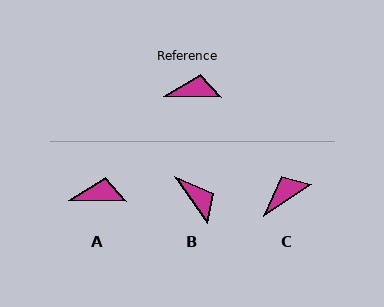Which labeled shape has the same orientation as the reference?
A.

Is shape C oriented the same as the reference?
No, it is off by about 34 degrees.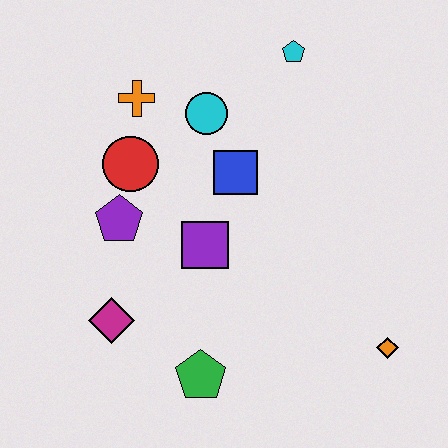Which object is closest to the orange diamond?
The green pentagon is closest to the orange diamond.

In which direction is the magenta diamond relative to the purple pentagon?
The magenta diamond is below the purple pentagon.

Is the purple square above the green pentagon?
Yes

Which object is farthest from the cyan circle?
The orange diamond is farthest from the cyan circle.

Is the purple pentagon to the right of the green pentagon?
No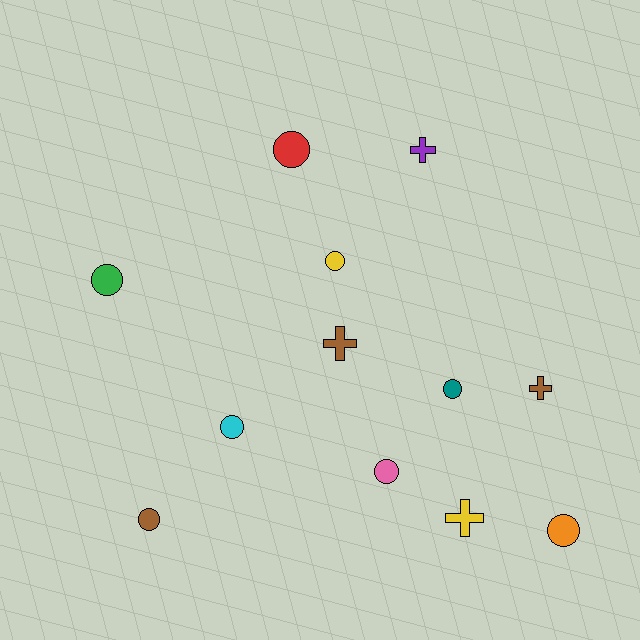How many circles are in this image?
There are 8 circles.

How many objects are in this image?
There are 12 objects.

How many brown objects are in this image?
There are 3 brown objects.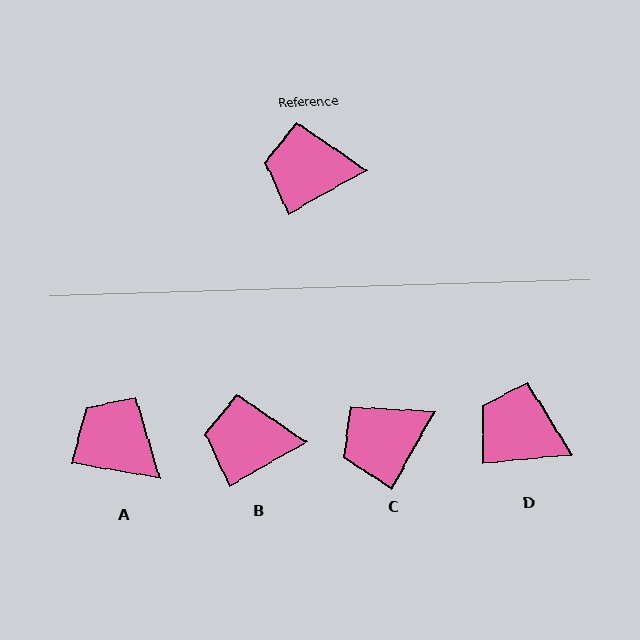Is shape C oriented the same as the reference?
No, it is off by about 31 degrees.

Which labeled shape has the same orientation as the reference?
B.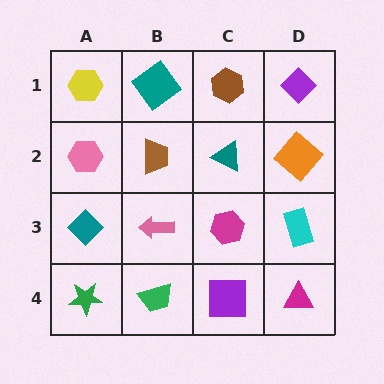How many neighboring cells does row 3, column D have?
3.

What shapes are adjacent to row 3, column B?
A brown trapezoid (row 2, column B), a green trapezoid (row 4, column B), a teal diamond (row 3, column A), a magenta hexagon (row 3, column C).